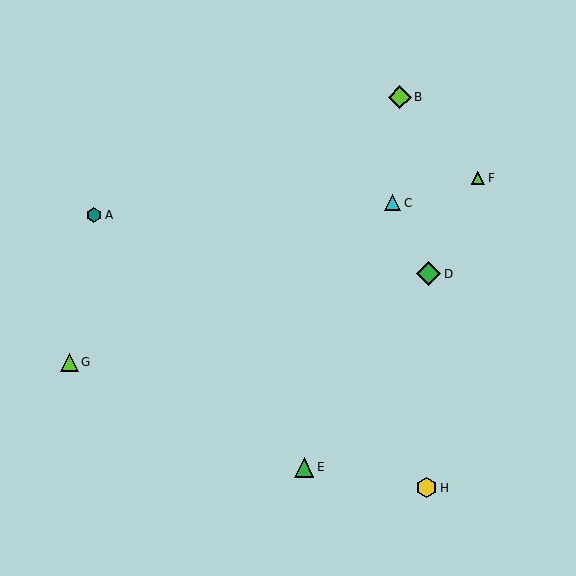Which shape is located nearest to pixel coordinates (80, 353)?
The lime triangle (labeled G) at (69, 362) is nearest to that location.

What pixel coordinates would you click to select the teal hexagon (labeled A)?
Click at (94, 215) to select the teal hexagon A.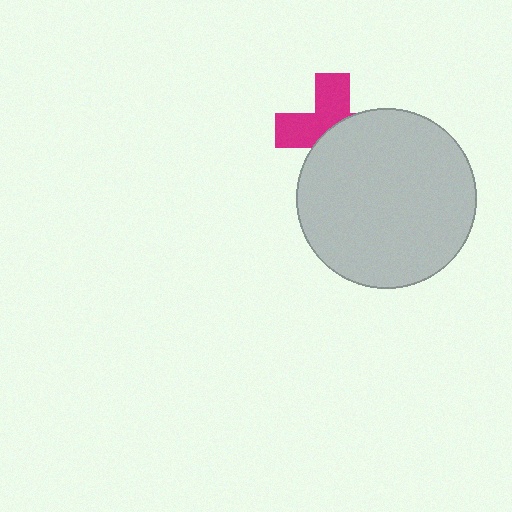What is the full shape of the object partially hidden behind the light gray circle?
The partially hidden object is a magenta cross.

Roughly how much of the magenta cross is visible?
About half of it is visible (roughly 48%).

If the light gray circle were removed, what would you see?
You would see the complete magenta cross.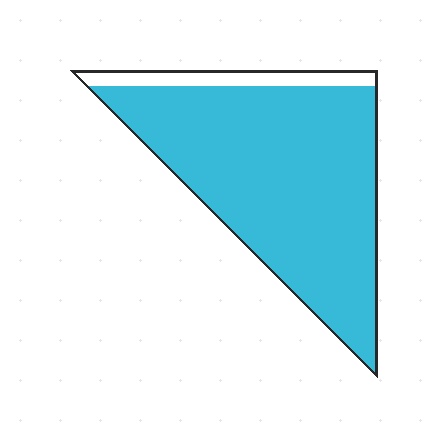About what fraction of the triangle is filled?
About nine tenths (9/10).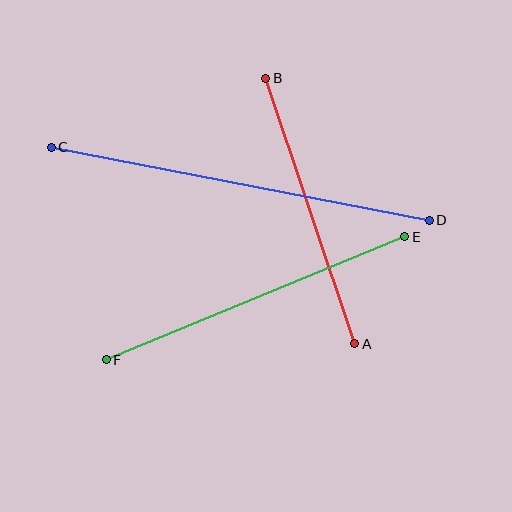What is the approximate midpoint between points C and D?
The midpoint is at approximately (240, 184) pixels.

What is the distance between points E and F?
The distance is approximately 323 pixels.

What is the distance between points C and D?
The distance is approximately 385 pixels.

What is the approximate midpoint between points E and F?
The midpoint is at approximately (256, 298) pixels.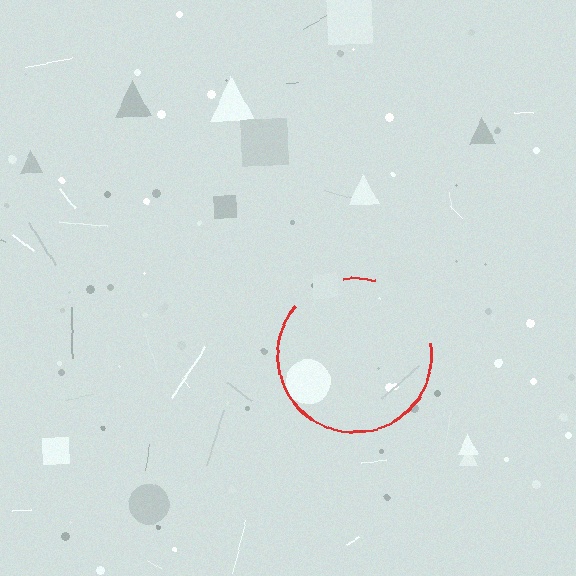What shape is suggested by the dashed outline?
The dashed outline suggests a circle.